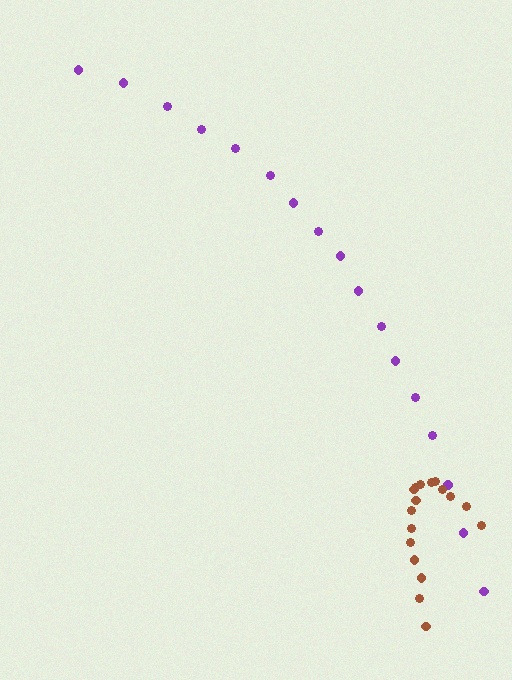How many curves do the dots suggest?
There are 2 distinct paths.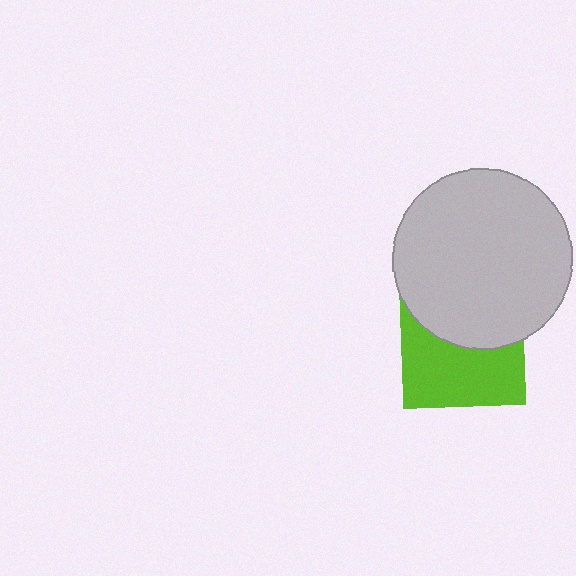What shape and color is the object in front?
The object in front is a light gray circle.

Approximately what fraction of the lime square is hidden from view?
Roughly 45% of the lime square is hidden behind the light gray circle.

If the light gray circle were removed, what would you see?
You would see the complete lime square.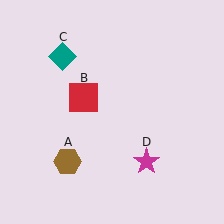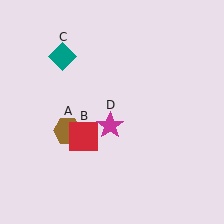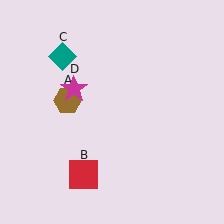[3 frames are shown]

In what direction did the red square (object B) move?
The red square (object B) moved down.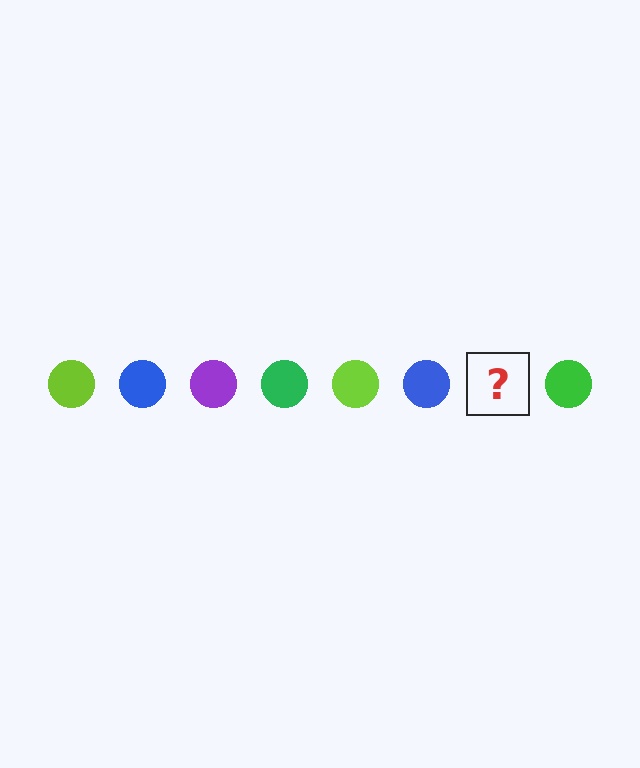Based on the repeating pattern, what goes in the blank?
The blank should be a purple circle.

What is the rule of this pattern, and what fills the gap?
The rule is that the pattern cycles through lime, blue, purple, green circles. The gap should be filled with a purple circle.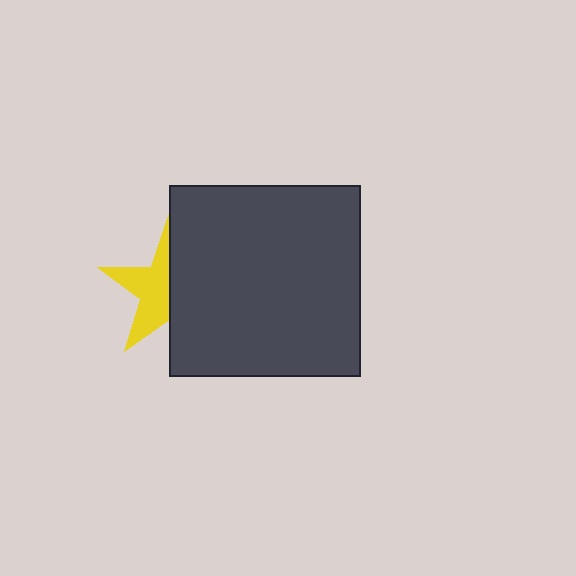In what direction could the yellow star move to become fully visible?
The yellow star could move left. That would shift it out from behind the dark gray square entirely.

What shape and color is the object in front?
The object in front is a dark gray square.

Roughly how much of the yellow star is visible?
About half of it is visible (roughly 51%).